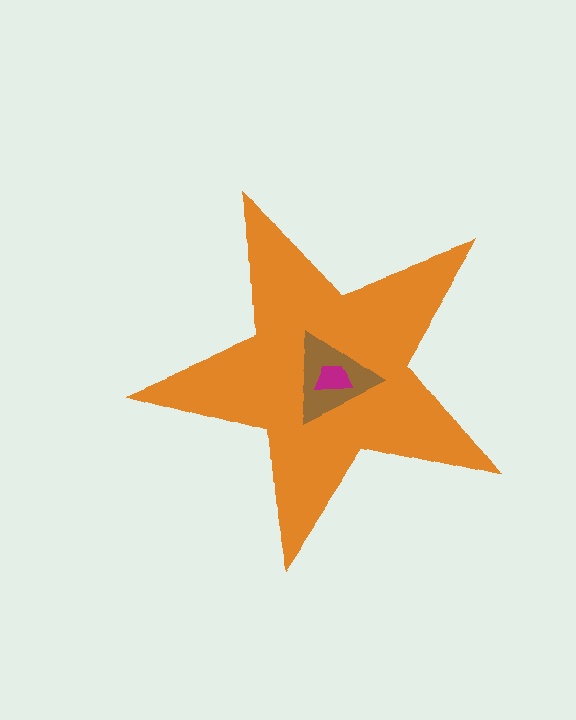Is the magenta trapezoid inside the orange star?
Yes.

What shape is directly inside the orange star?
The brown triangle.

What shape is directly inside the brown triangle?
The magenta trapezoid.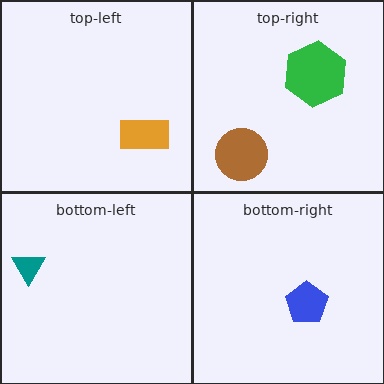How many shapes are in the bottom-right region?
1.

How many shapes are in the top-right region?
2.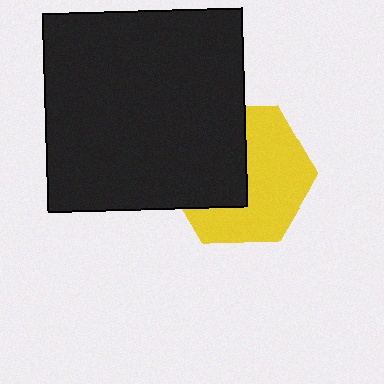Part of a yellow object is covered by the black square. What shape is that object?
It is a hexagon.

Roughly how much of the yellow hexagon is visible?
About half of it is visible (roughly 56%).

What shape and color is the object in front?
The object in front is a black square.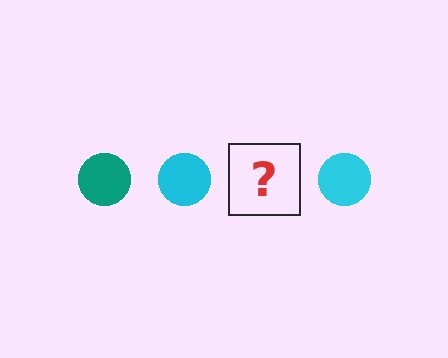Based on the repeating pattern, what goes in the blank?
The blank should be a teal circle.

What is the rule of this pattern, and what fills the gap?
The rule is that the pattern cycles through teal, cyan circles. The gap should be filled with a teal circle.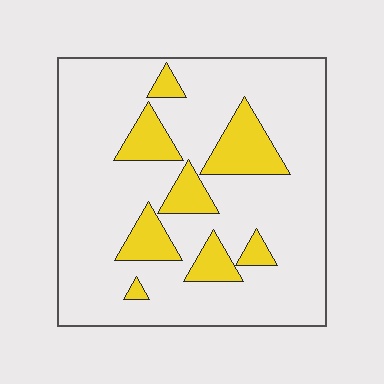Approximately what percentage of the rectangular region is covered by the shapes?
Approximately 20%.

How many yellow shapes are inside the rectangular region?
8.